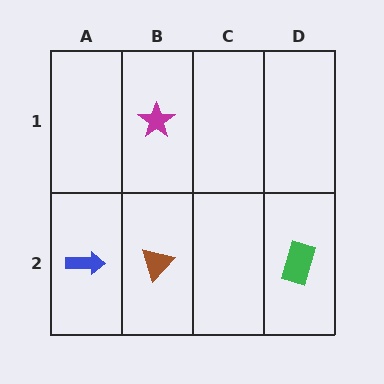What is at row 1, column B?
A magenta star.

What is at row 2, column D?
A green rectangle.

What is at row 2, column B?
A brown triangle.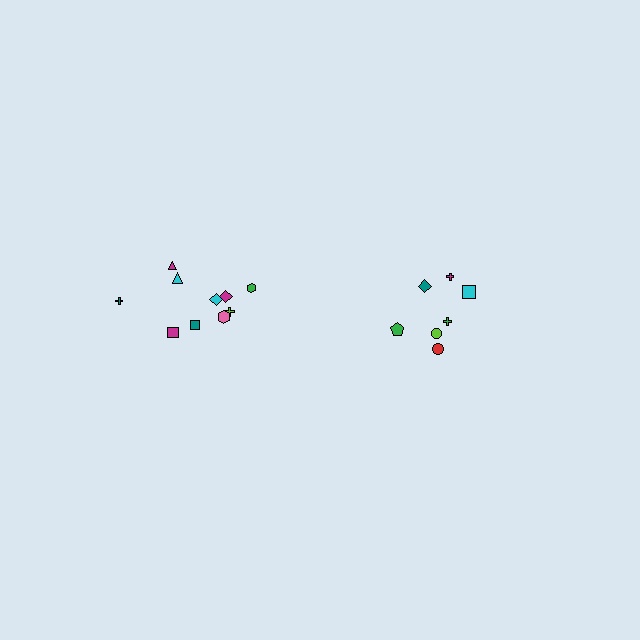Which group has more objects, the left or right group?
The left group.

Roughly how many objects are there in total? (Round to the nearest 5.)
Roughly 15 objects in total.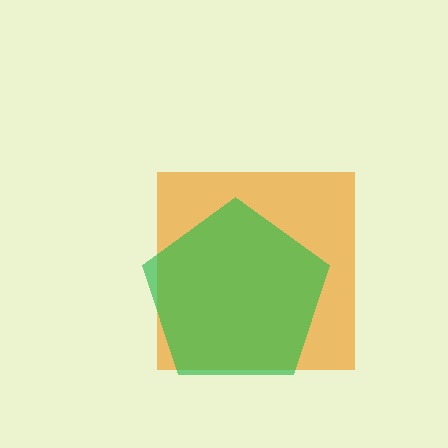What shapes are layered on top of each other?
The layered shapes are: an orange square, a green pentagon.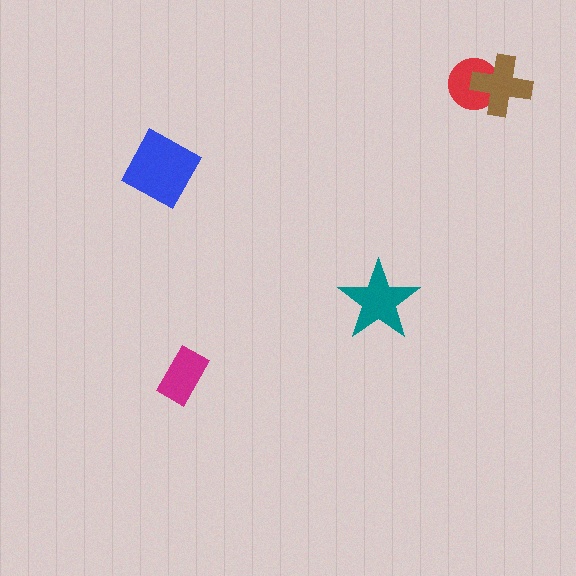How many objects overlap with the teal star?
0 objects overlap with the teal star.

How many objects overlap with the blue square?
0 objects overlap with the blue square.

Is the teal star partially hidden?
No, no other shape covers it.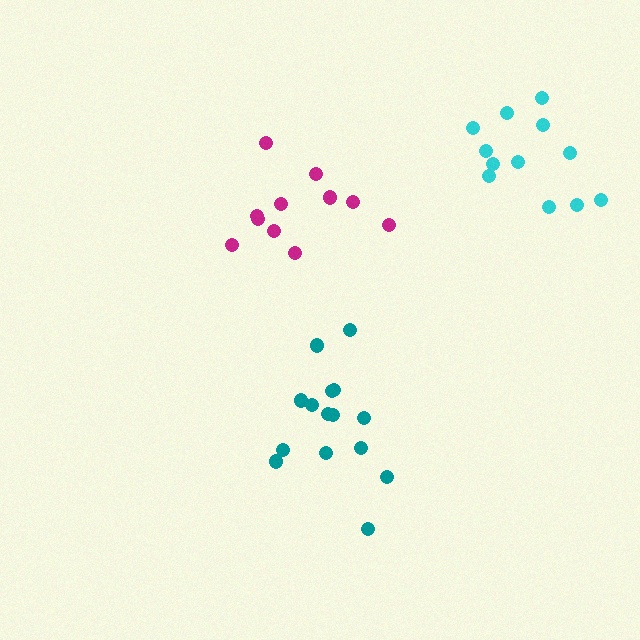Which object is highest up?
The cyan cluster is topmost.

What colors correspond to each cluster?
The clusters are colored: cyan, magenta, teal.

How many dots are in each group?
Group 1: 12 dots, Group 2: 11 dots, Group 3: 15 dots (38 total).